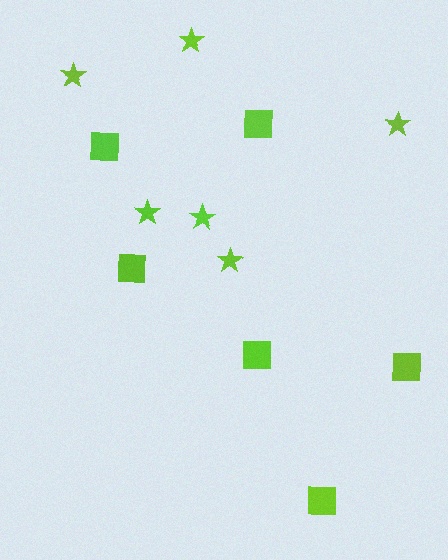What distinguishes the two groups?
There are 2 groups: one group of squares (6) and one group of stars (6).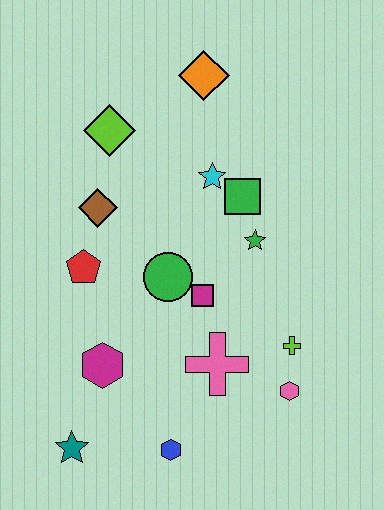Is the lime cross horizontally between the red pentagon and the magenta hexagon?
No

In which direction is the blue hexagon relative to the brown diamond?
The blue hexagon is below the brown diamond.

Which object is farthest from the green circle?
The orange diamond is farthest from the green circle.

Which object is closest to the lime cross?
The pink hexagon is closest to the lime cross.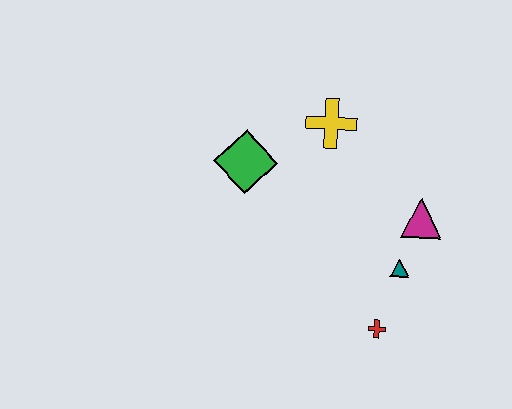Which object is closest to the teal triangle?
The magenta triangle is closest to the teal triangle.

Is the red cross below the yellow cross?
Yes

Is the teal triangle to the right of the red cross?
Yes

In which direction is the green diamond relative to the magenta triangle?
The green diamond is to the left of the magenta triangle.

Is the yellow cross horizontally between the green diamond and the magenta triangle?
Yes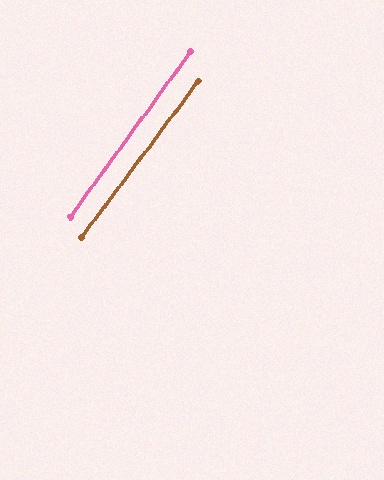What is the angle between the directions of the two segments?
Approximately 1 degree.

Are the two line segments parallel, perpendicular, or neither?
Parallel — their directions differ by only 0.7°.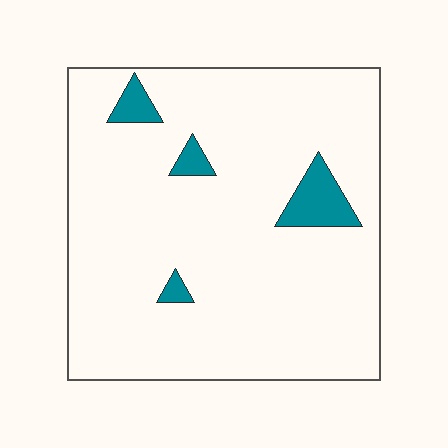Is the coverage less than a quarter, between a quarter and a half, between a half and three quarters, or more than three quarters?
Less than a quarter.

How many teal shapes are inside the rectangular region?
4.